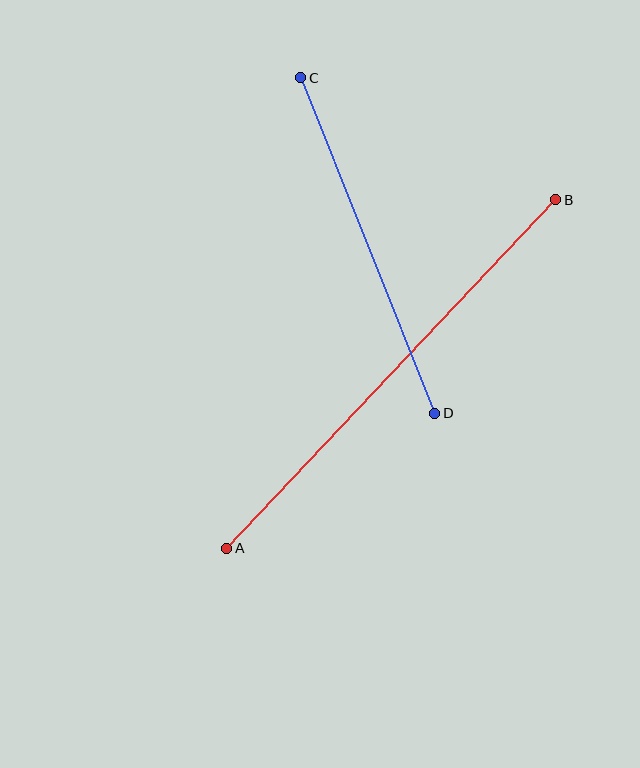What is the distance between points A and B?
The distance is approximately 479 pixels.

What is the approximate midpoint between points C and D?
The midpoint is at approximately (368, 246) pixels.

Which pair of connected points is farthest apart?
Points A and B are farthest apart.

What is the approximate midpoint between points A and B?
The midpoint is at approximately (391, 374) pixels.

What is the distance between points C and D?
The distance is approximately 361 pixels.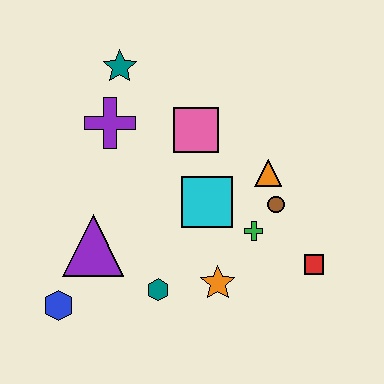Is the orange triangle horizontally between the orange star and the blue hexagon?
No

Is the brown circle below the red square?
No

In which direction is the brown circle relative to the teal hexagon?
The brown circle is to the right of the teal hexagon.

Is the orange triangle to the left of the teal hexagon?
No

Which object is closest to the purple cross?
The teal star is closest to the purple cross.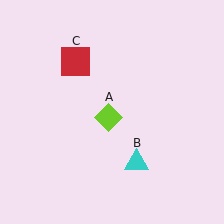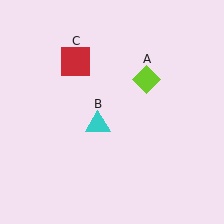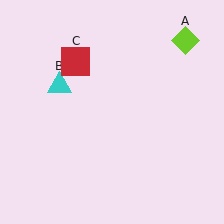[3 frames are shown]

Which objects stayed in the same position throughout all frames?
Red square (object C) remained stationary.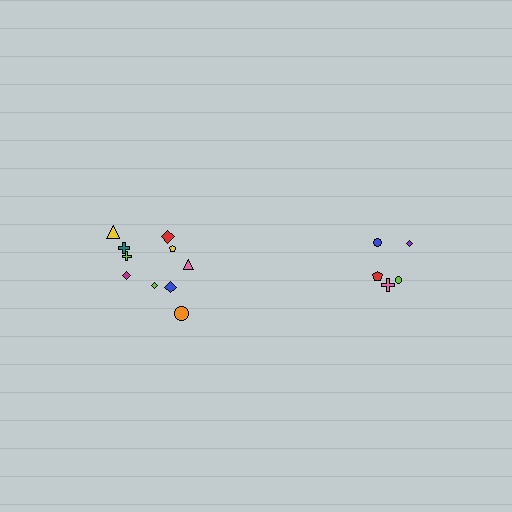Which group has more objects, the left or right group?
The left group.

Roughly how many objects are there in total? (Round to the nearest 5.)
Roughly 15 objects in total.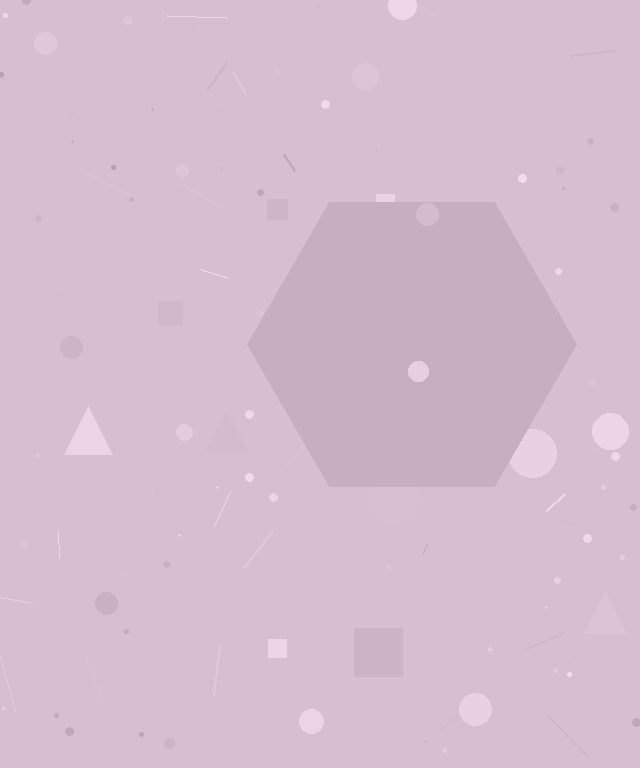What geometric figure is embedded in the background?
A hexagon is embedded in the background.